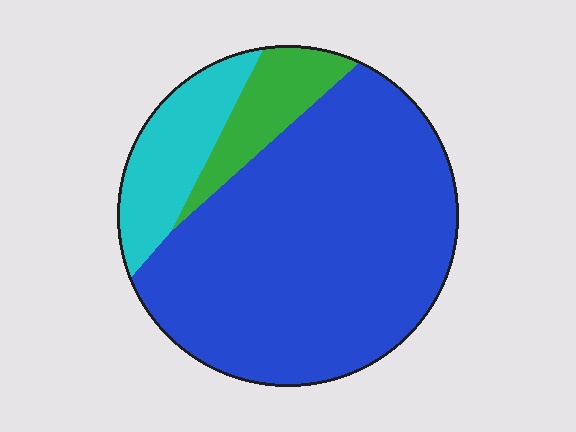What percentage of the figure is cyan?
Cyan covers about 15% of the figure.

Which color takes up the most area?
Blue, at roughly 75%.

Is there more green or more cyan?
Cyan.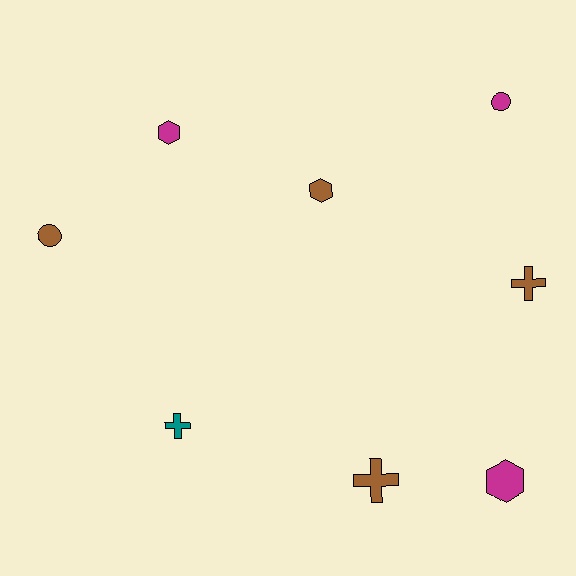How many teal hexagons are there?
There are no teal hexagons.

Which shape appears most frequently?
Cross, with 3 objects.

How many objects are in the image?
There are 8 objects.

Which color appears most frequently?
Brown, with 4 objects.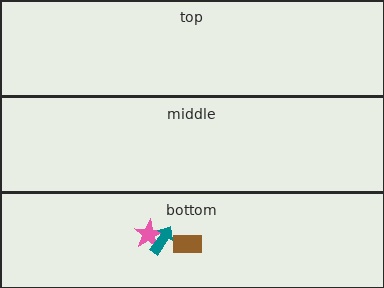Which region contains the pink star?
The bottom region.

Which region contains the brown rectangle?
The bottom region.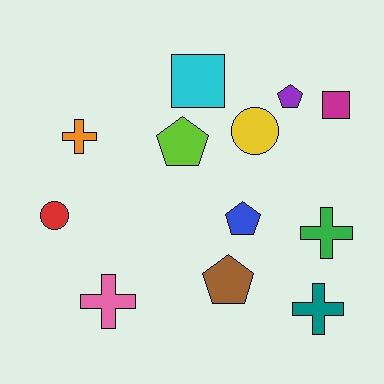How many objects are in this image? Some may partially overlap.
There are 12 objects.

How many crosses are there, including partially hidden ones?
There are 4 crosses.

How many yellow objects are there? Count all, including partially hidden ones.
There is 1 yellow object.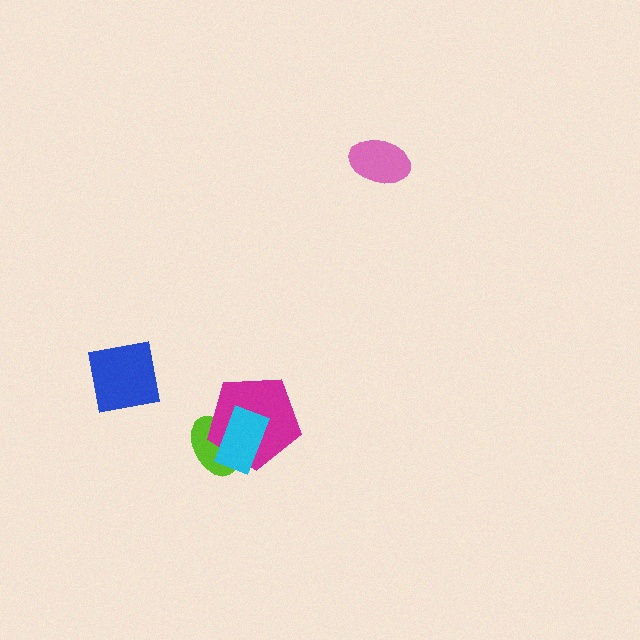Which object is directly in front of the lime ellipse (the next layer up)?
The magenta pentagon is directly in front of the lime ellipse.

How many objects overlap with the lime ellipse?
2 objects overlap with the lime ellipse.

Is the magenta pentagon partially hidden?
Yes, it is partially covered by another shape.